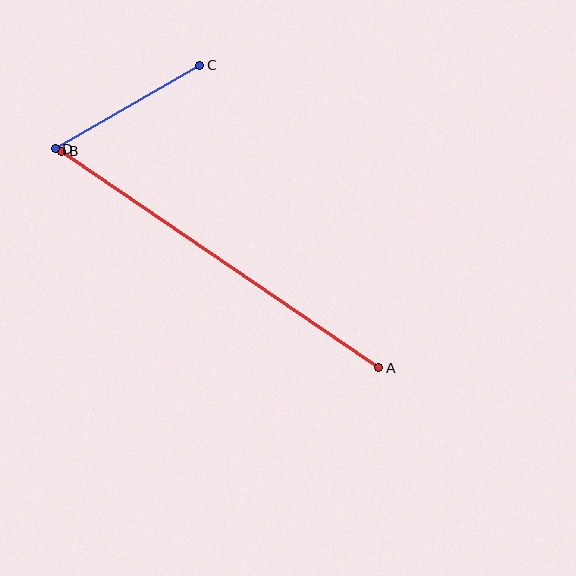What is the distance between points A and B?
The distance is approximately 384 pixels.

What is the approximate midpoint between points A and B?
The midpoint is at approximately (220, 259) pixels.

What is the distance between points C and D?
The distance is approximately 167 pixels.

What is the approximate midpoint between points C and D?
The midpoint is at approximately (127, 107) pixels.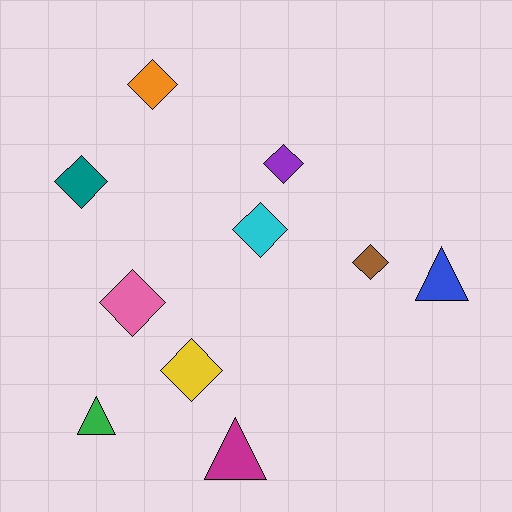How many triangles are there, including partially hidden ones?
There are 3 triangles.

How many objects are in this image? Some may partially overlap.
There are 10 objects.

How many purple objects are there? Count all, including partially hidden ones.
There is 1 purple object.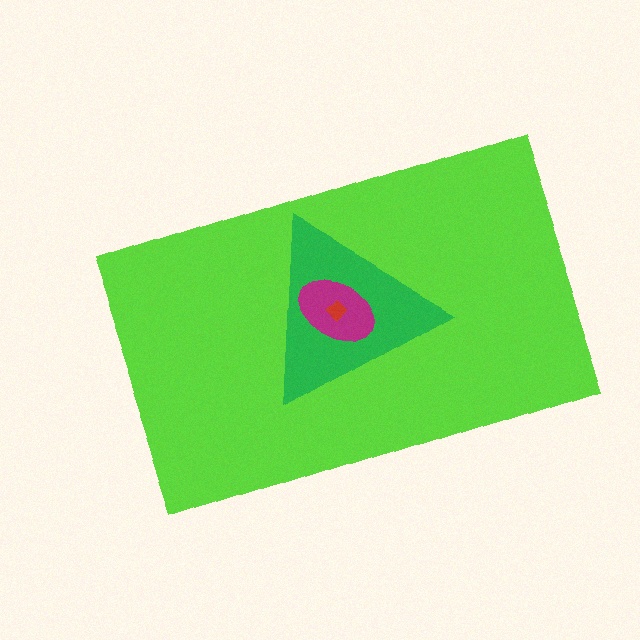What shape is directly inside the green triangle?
The magenta ellipse.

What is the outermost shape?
The lime rectangle.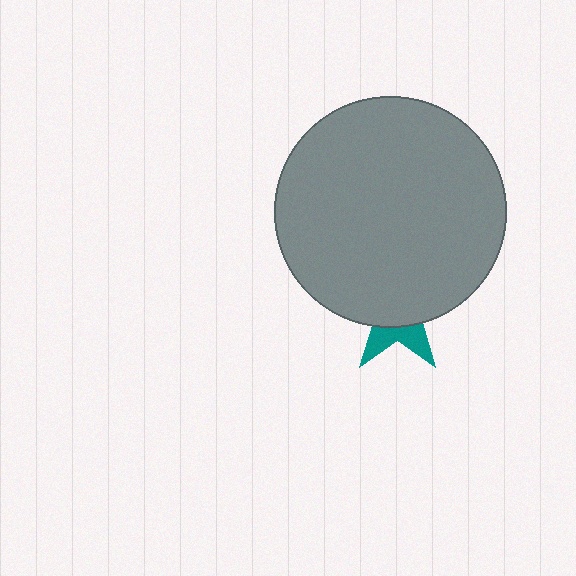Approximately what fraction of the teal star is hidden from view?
Roughly 67% of the teal star is hidden behind the gray circle.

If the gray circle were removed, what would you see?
You would see the complete teal star.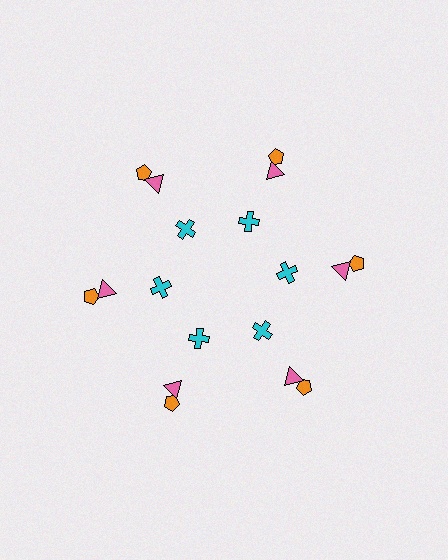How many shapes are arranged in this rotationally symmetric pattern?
There are 18 shapes, arranged in 6 groups of 3.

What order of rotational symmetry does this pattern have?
This pattern has 6-fold rotational symmetry.